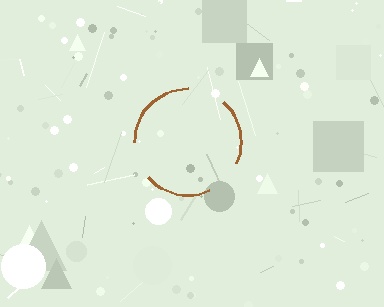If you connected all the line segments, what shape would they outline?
They would outline a circle.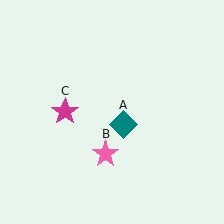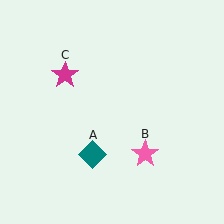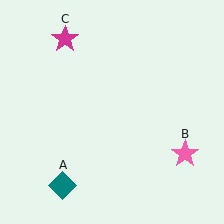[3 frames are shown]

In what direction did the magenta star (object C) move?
The magenta star (object C) moved up.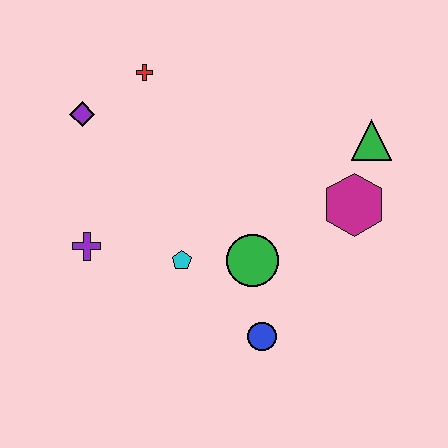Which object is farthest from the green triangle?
The purple cross is farthest from the green triangle.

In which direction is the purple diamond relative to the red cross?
The purple diamond is to the left of the red cross.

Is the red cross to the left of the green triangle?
Yes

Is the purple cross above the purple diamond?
No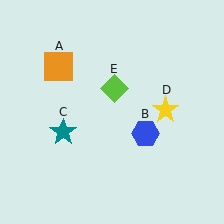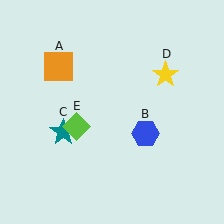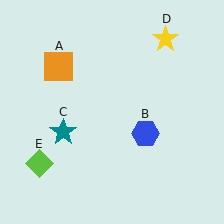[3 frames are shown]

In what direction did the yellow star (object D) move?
The yellow star (object D) moved up.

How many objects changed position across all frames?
2 objects changed position: yellow star (object D), lime diamond (object E).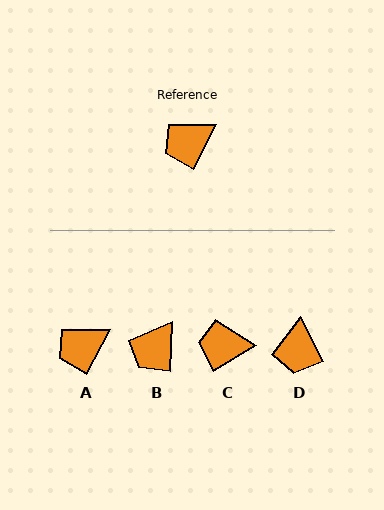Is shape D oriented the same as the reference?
No, it is off by about 54 degrees.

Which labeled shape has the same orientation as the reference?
A.